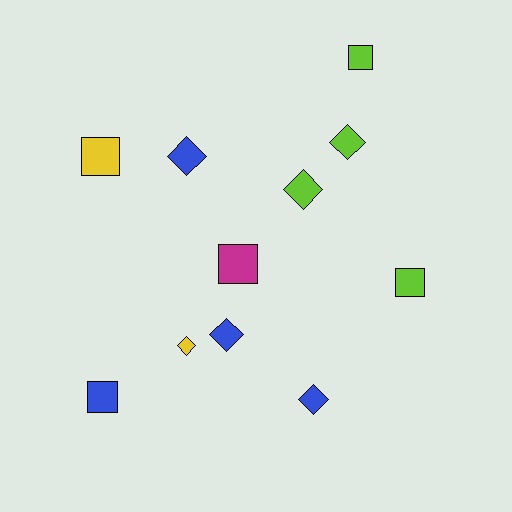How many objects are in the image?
There are 11 objects.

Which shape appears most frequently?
Diamond, with 6 objects.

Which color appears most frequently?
Lime, with 4 objects.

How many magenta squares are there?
There is 1 magenta square.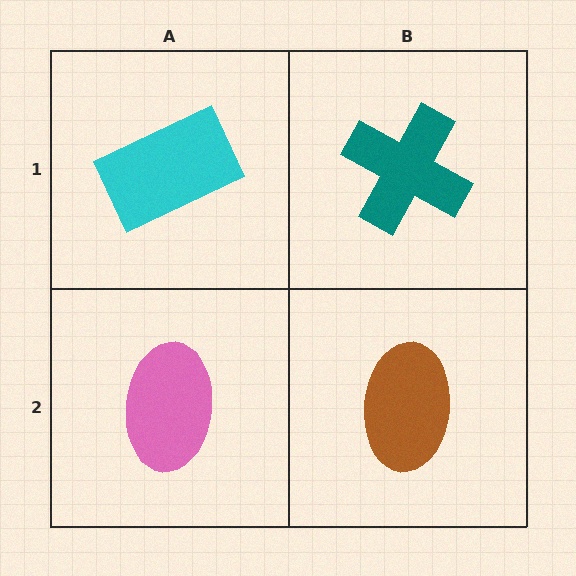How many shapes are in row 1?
2 shapes.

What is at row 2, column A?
A pink ellipse.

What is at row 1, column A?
A cyan rectangle.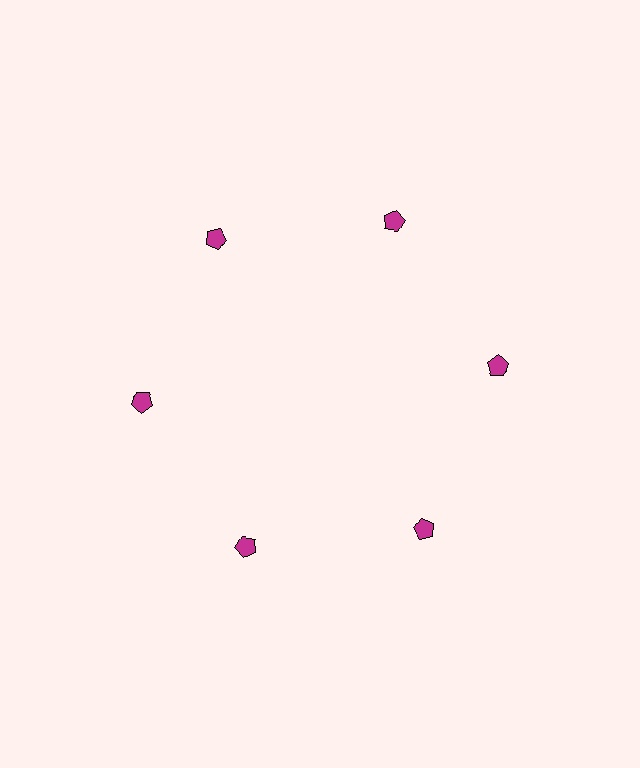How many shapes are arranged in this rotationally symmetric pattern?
There are 6 shapes, arranged in 6 groups of 1.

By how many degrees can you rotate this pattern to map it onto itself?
The pattern maps onto itself every 60 degrees of rotation.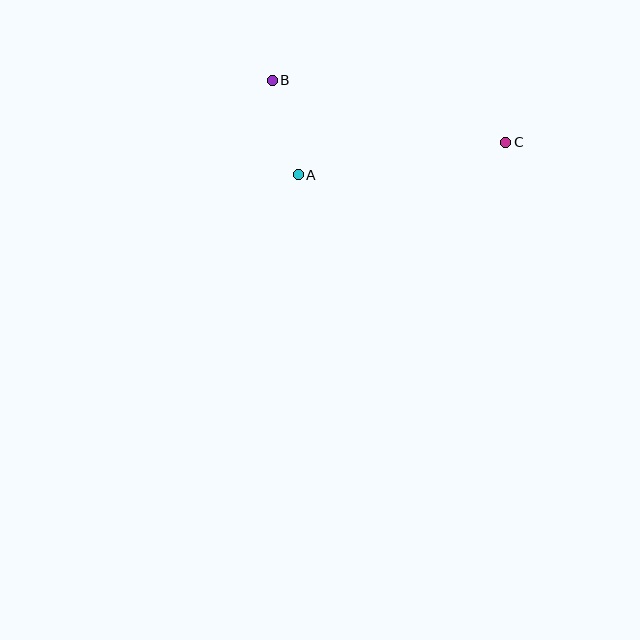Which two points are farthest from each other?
Points B and C are farthest from each other.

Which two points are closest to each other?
Points A and B are closest to each other.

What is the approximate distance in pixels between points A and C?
The distance between A and C is approximately 210 pixels.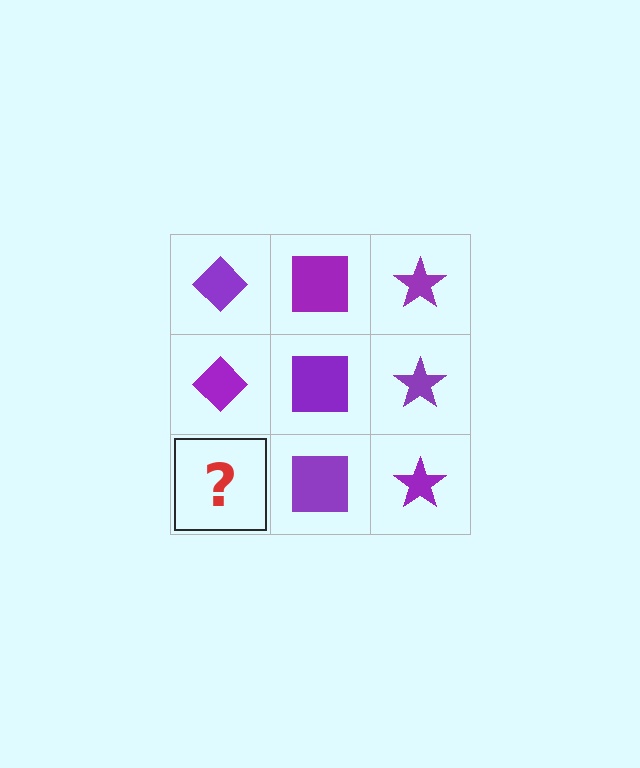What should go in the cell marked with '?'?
The missing cell should contain a purple diamond.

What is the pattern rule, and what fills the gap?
The rule is that each column has a consistent shape. The gap should be filled with a purple diamond.